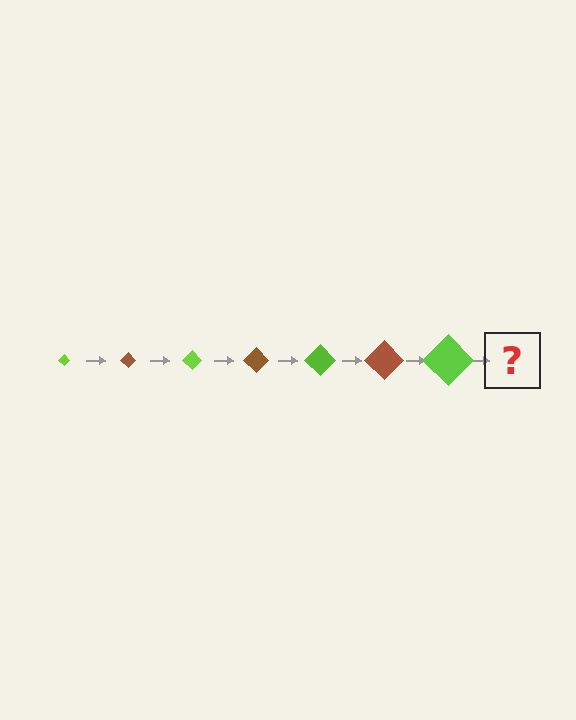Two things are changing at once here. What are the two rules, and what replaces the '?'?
The two rules are that the diamond grows larger each step and the color cycles through lime and brown. The '?' should be a brown diamond, larger than the previous one.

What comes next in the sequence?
The next element should be a brown diamond, larger than the previous one.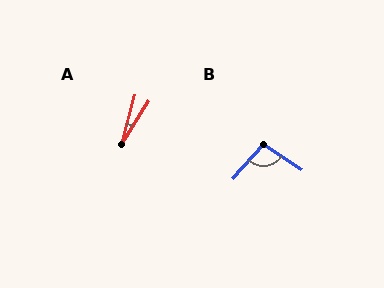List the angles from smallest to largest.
A (17°), B (99°).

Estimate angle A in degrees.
Approximately 17 degrees.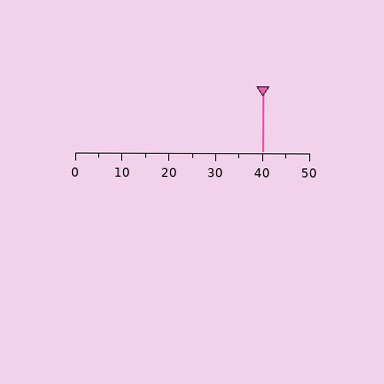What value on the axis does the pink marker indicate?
The marker indicates approximately 40.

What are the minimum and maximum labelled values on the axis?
The axis runs from 0 to 50.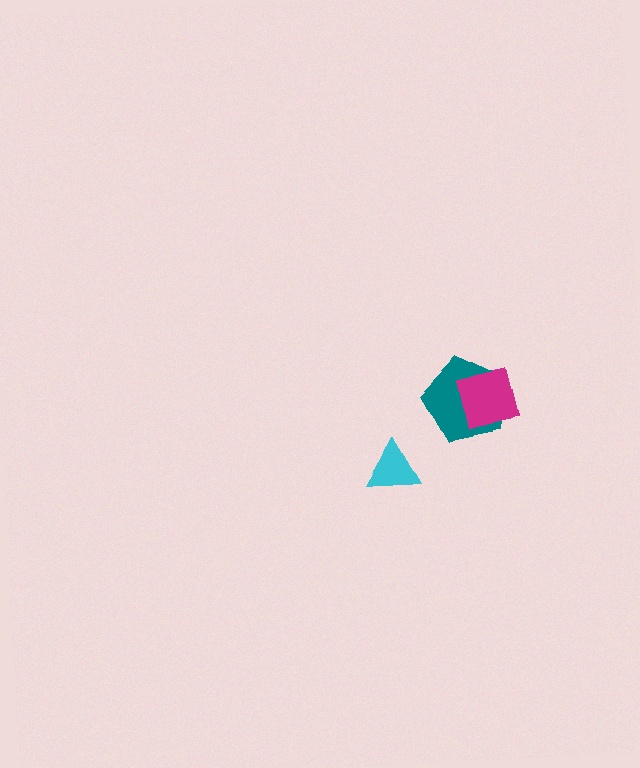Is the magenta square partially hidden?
No, no other shape covers it.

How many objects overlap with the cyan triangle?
0 objects overlap with the cyan triangle.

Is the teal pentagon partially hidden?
Yes, it is partially covered by another shape.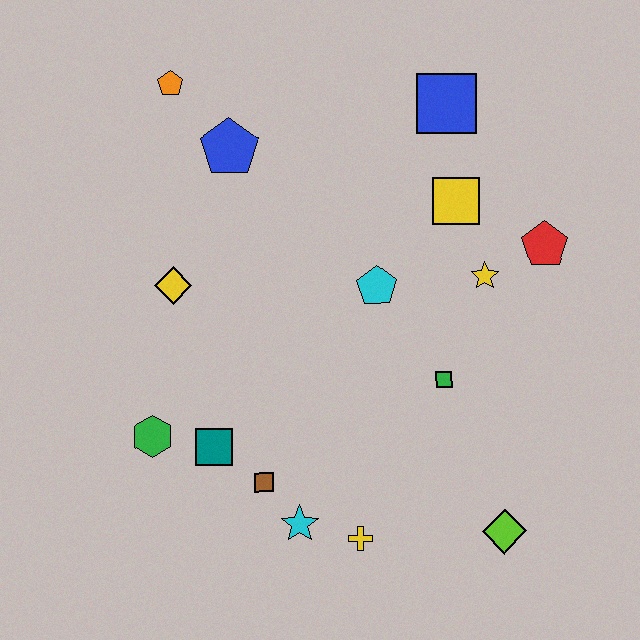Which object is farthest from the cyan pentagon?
The orange pentagon is farthest from the cyan pentagon.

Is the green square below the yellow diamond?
Yes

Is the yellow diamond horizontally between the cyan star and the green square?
No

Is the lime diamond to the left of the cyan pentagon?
No